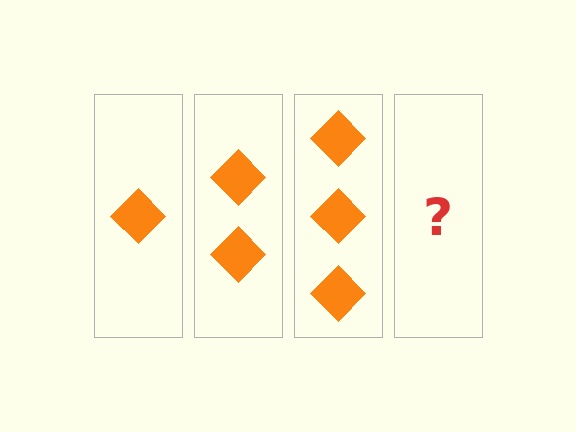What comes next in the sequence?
The next element should be 4 diamonds.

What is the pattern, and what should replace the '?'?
The pattern is that each step adds one more diamond. The '?' should be 4 diamonds.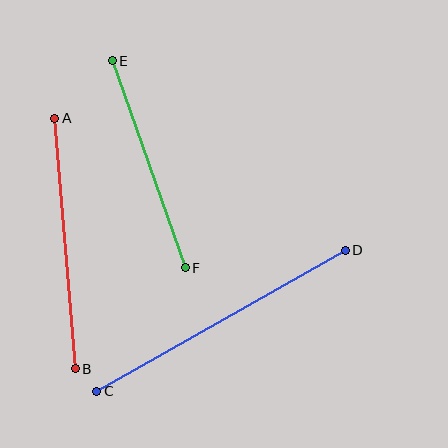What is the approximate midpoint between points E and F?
The midpoint is at approximately (149, 164) pixels.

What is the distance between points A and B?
The distance is approximately 251 pixels.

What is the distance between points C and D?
The distance is approximately 286 pixels.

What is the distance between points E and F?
The distance is approximately 220 pixels.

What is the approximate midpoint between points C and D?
The midpoint is at approximately (221, 321) pixels.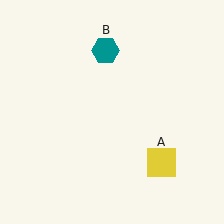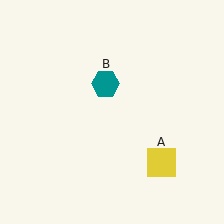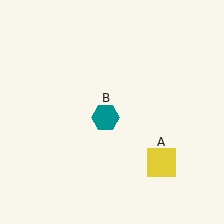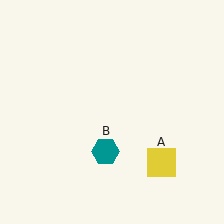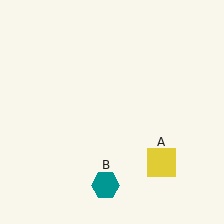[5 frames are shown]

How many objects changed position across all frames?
1 object changed position: teal hexagon (object B).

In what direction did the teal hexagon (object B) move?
The teal hexagon (object B) moved down.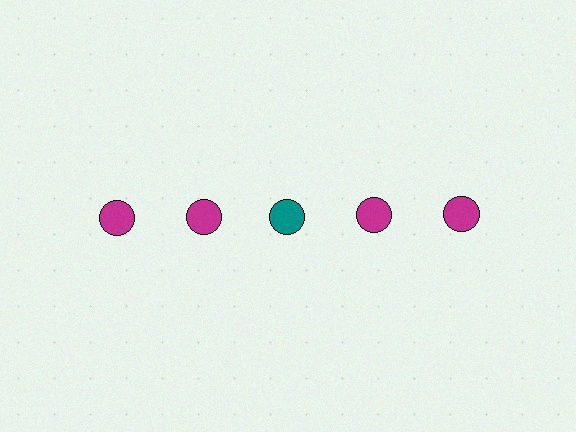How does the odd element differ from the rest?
It has a different color: teal instead of magenta.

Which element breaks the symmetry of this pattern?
The teal circle in the top row, center column breaks the symmetry. All other shapes are magenta circles.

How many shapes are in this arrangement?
There are 5 shapes arranged in a grid pattern.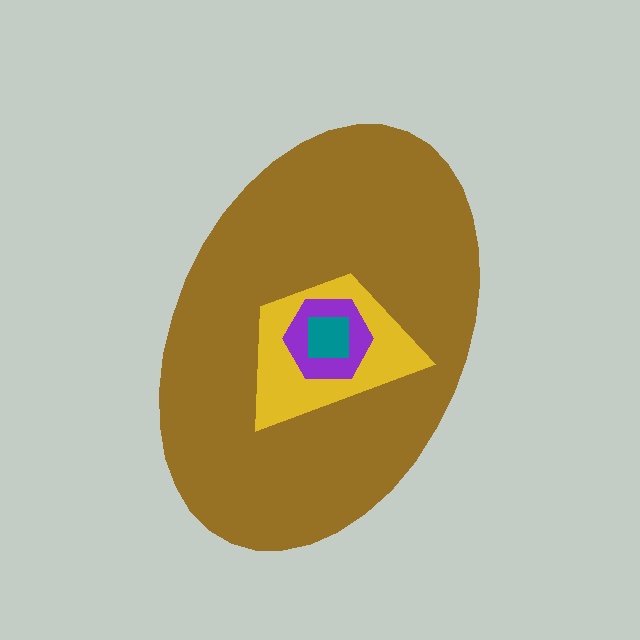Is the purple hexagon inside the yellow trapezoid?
Yes.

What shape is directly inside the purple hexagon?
The teal square.